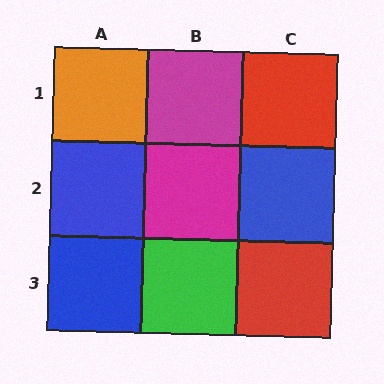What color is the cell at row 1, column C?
Red.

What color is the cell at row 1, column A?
Orange.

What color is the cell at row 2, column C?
Blue.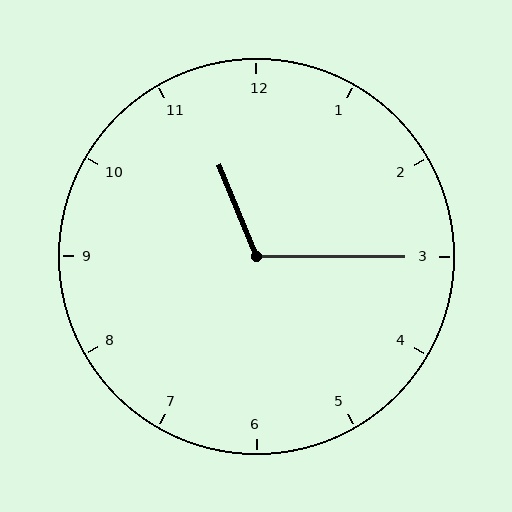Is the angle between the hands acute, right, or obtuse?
It is obtuse.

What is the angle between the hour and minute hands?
Approximately 112 degrees.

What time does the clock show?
11:15.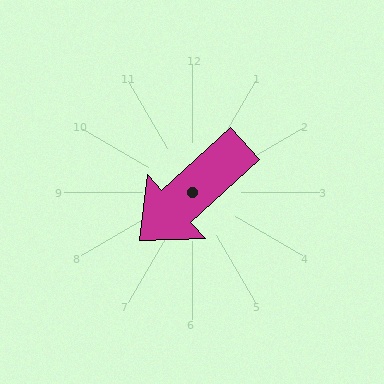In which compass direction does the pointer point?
Southwest.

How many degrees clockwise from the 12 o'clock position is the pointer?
Approximately 227 degrees.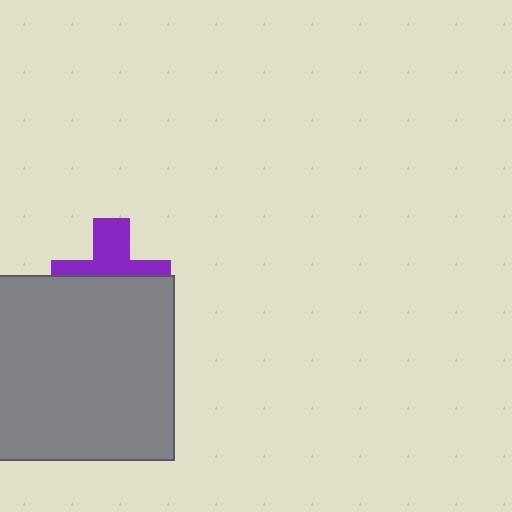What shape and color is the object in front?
The object in front is a gray square.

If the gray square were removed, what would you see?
You would see the complete purple cross.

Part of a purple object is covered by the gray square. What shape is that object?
It is a cross.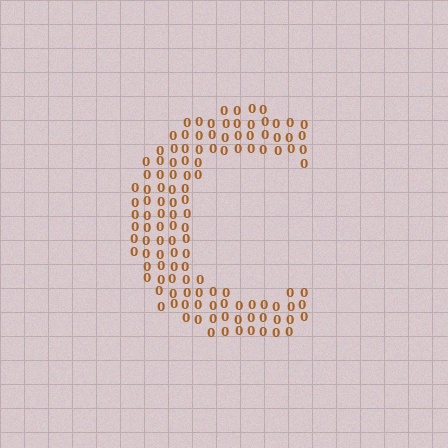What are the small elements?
The small elements are digit 0's.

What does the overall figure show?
The overall figure shows the letter C.